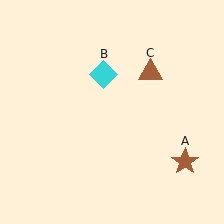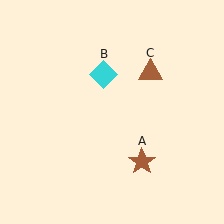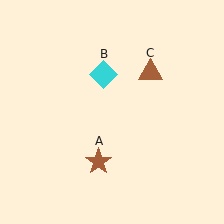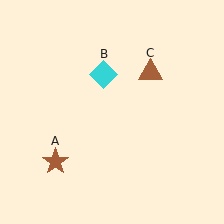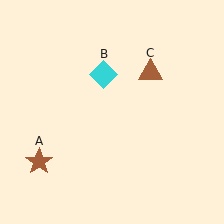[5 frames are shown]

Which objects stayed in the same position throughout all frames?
Cyan diamond (object B) and brown triangle (object C) remained stationary.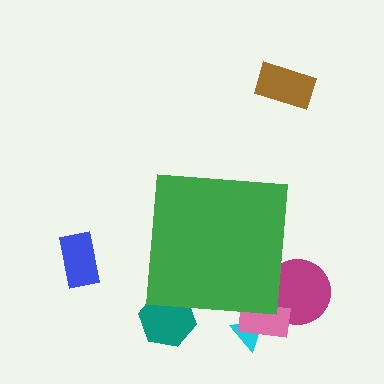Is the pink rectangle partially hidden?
Yes, the pink rectangle is partially hidden behind the green square.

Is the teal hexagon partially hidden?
Yes, the teal hexagon is partially hidden behind the green square.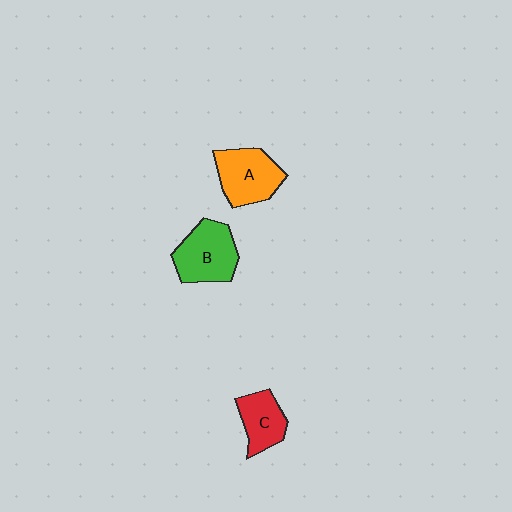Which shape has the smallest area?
Shape C (red).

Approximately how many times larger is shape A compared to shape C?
Approximately 1.4 times.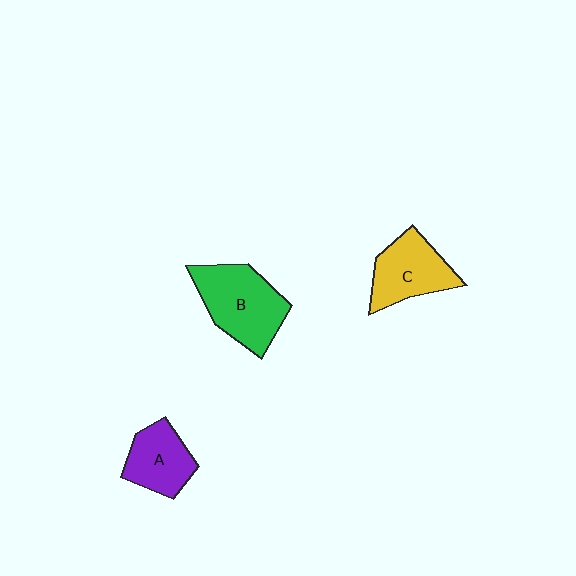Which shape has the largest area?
Shape B (green).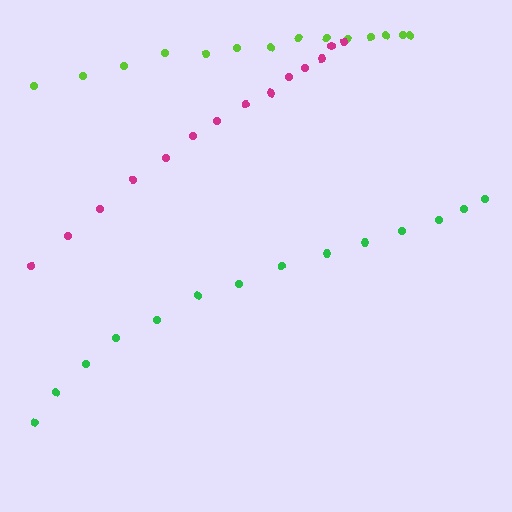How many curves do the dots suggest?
There are 3 distinct paths.